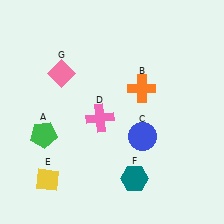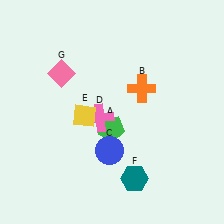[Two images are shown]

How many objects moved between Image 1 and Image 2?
3 objects moved between the two images.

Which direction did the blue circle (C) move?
The blue circle (C) moved left.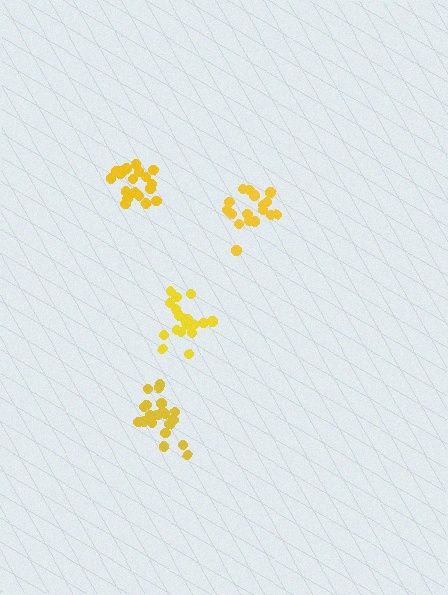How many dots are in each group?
Group 1: 19 dots, Group 2: 18 dots, Group 3: 21 dots, Group 4: 21 dots (79 total).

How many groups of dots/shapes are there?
There are 4 groups.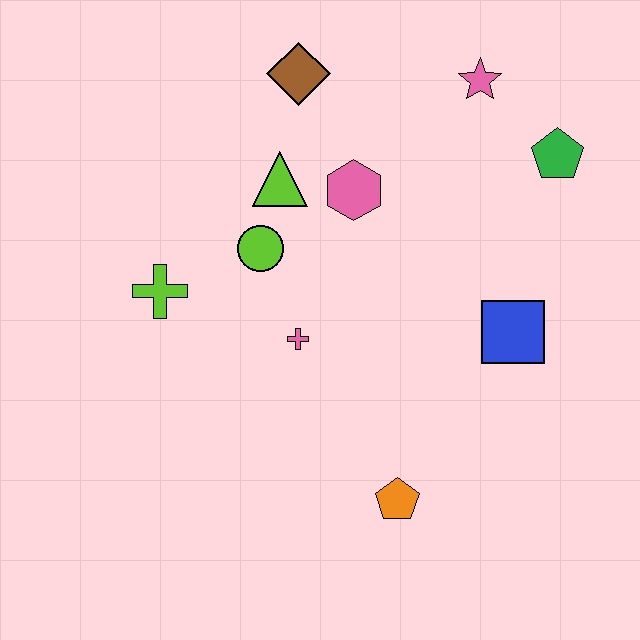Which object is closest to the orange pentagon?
The pink cross is closest to the orange pentagon.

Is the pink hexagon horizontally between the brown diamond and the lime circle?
No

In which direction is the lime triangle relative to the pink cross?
The lime triangle is above the pink cross.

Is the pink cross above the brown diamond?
No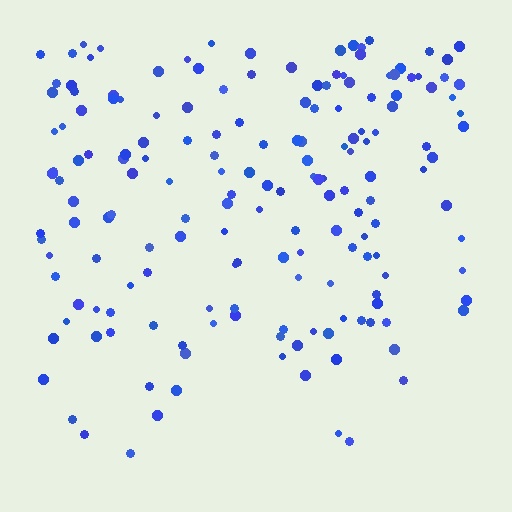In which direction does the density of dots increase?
From bottom to top, with the top side densest.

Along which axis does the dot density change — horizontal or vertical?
Vertical.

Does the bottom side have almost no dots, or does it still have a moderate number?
Still a moderate number, just noticeably fewer than the top.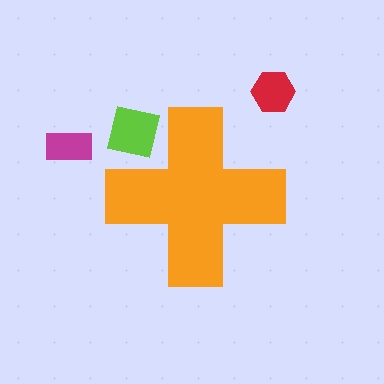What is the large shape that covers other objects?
An orange cross.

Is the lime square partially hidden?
Yes, the lime square is partially hidden behind the orange cross.